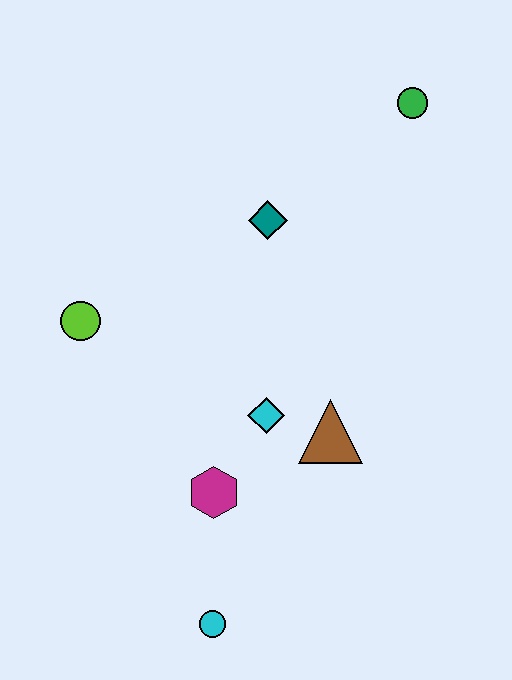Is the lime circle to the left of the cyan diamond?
Yes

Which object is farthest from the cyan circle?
The green circle is farthest from the cyan circle.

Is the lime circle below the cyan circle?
No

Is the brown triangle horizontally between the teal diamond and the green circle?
Yes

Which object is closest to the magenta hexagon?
The cyan diamond is closest to the magenta hexagon.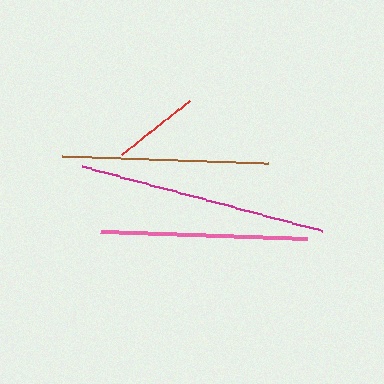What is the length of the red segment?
The red segment is approximately 87 pixels long.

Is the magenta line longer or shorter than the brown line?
The magenta line is longer than the brown line.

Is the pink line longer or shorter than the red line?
The pink line is longer than the red line.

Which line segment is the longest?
The magenta line is the longest at approximately 248 pixels.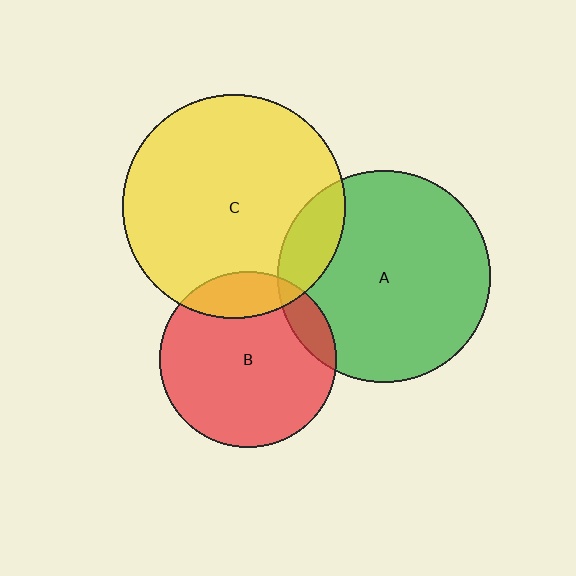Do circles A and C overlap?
Yes.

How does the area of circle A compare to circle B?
Approximately 1.4 times.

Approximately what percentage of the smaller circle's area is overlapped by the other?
Approximately 15%.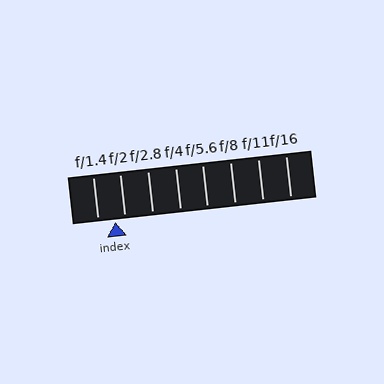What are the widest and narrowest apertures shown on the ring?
The widest aperture shown is f/1.4 and the narrowest is f/16.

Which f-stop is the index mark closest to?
The index mark is closest to f/2.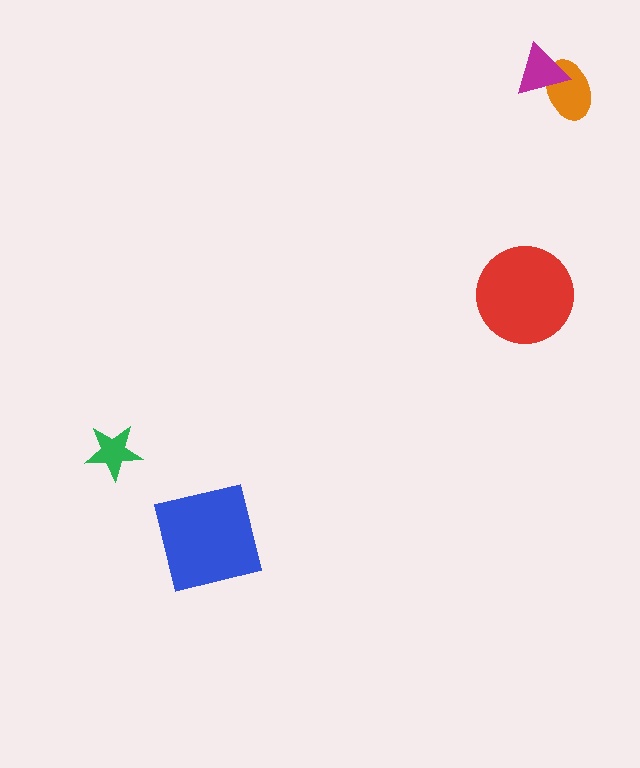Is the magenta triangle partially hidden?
No, no other shape covers it.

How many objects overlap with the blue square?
0 objects overlap with the blue square.